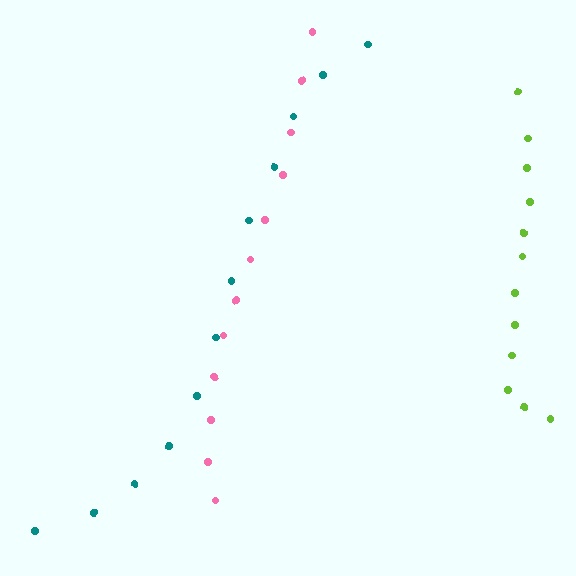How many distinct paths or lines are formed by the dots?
There are 3 distinct paths.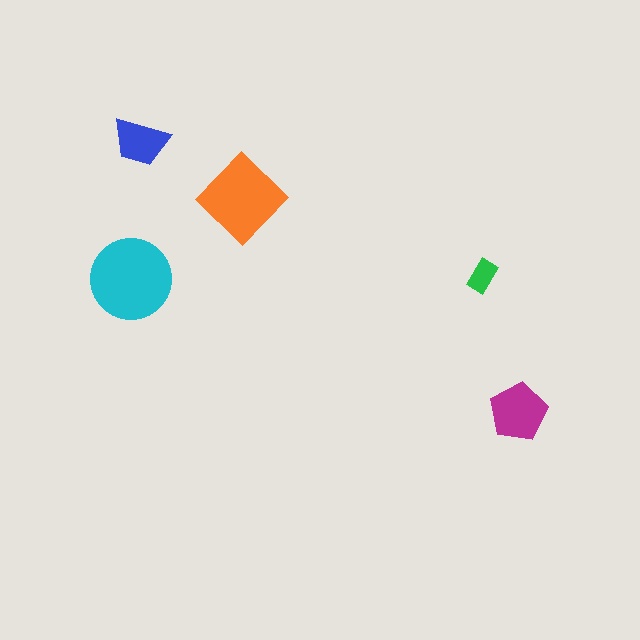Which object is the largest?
The cyan circle.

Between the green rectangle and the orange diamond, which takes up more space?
The orange diamond.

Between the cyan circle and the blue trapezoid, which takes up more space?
The cyan circle.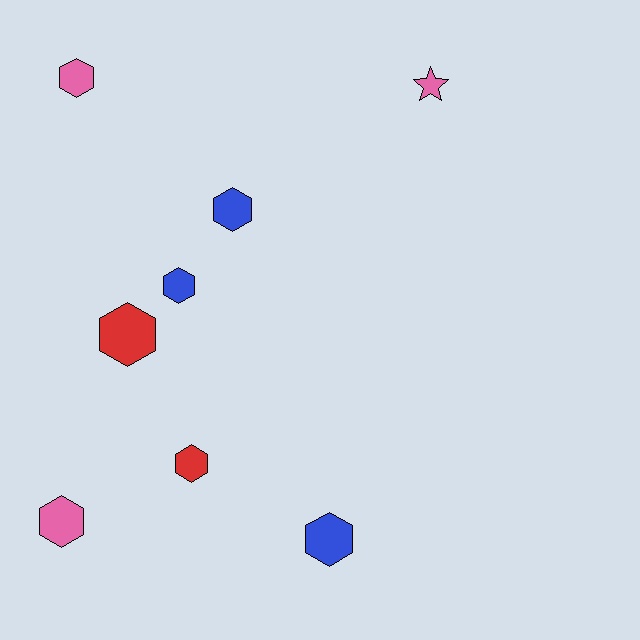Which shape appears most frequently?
Hexagon, with 7 objects.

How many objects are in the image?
There are 8 objects.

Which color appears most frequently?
Pink, with 3 objects.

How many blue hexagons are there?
There are 3 blue hexagons.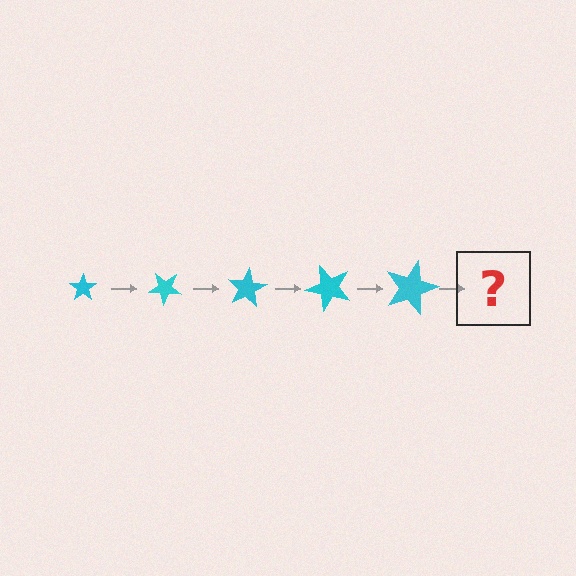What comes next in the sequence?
The next element should be a star, larger than the previous one and rotated 200 degrees from the start.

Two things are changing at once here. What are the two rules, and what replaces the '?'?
The two rules are that the star grows larger each step and it rotates 40 degrees each step. The '?' should be a star, larger than the previous one and rotated 200 degrees from the start.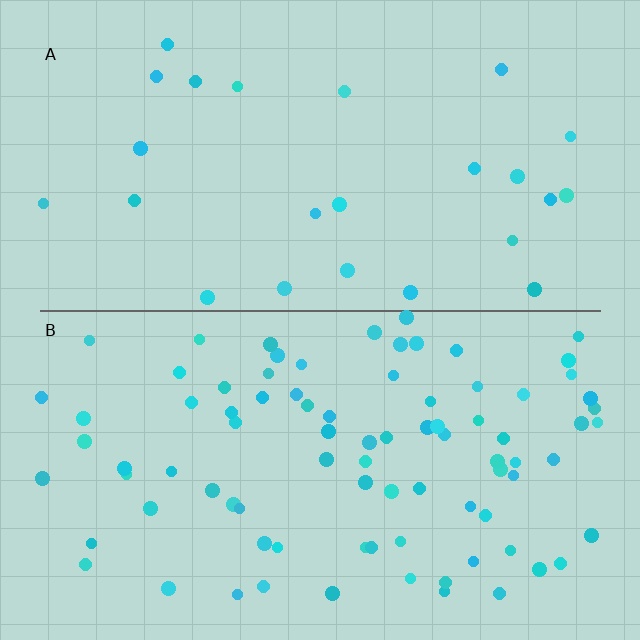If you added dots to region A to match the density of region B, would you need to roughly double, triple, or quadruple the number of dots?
Approximately triple.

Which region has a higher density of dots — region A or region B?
B (the bottom).